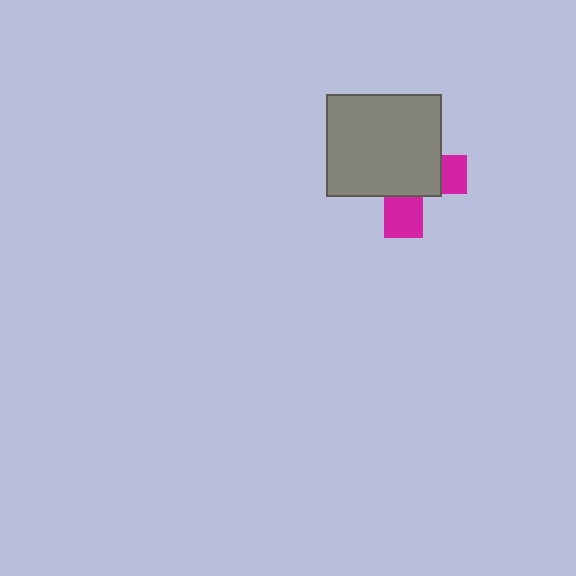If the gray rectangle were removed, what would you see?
You would see the complete magenta cross.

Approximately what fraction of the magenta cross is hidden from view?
Roughly 69% of the magenta cross is hidden behind the gray rectangle.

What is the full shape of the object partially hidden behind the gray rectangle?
The partially hidden object is a magenta cross.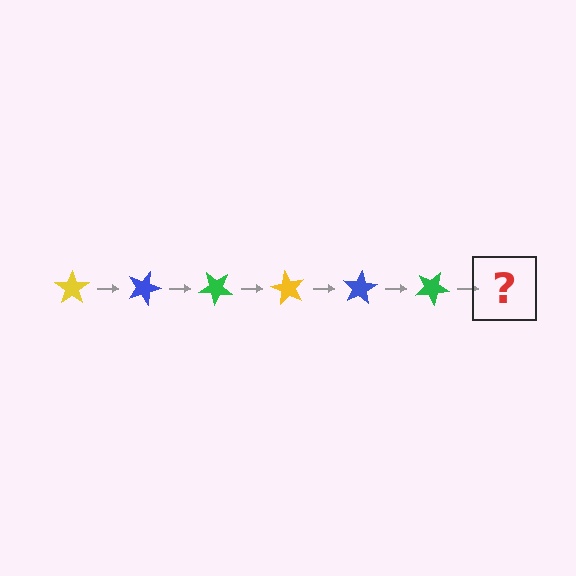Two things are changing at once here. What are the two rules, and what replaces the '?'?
The two rules are that it rotates 20 degrees each step and the color cycles through yellow, blue, and green. The '?' should be a yellow star, rotated 120 degrees from the start.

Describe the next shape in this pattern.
It should be a yellow star, rotated 120 degrees from the start.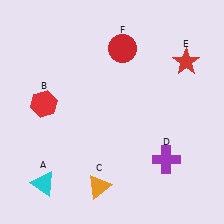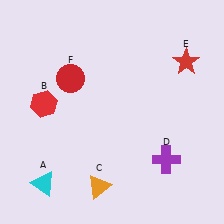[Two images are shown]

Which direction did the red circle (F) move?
The red circle (F) moved left.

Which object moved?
The red circle (F) moved left.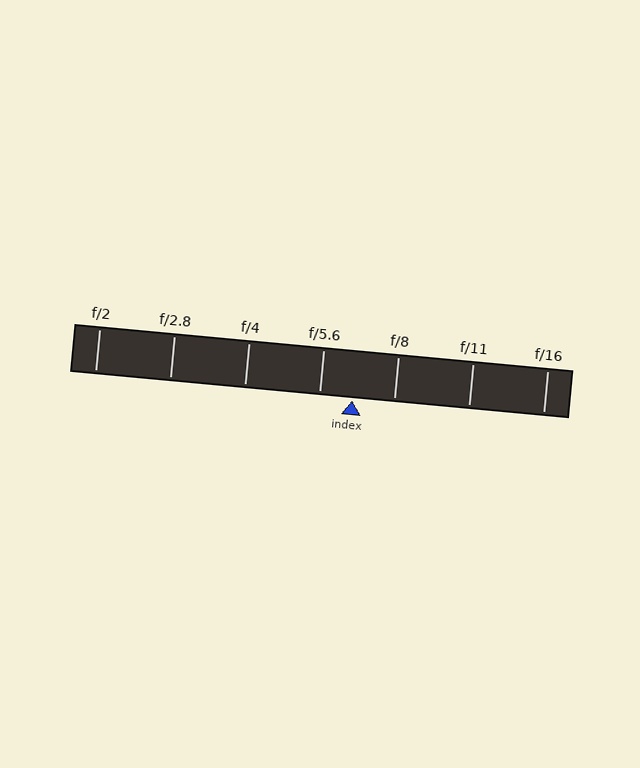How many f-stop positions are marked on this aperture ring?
There are 7 f-stop positions marked.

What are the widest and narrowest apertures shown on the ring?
The widest aperture shown is f/2 and the narrowest is f/16.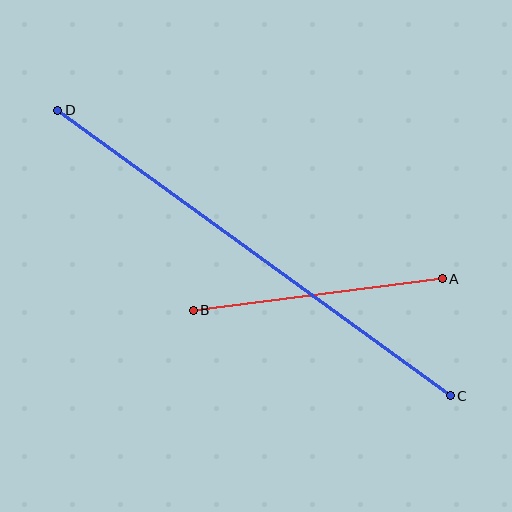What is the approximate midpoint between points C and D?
The midpoint is at approximately (254, 253) pixels.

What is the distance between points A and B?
The distance is approximately 251 pixels.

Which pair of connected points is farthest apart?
Points C and D are farthest apart.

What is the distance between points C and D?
The distance is approximately 486 pixels.